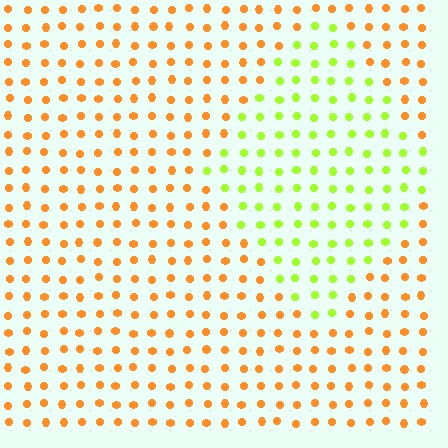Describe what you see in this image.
The image is filled with small orange elements in a uniform arrangement. A diamond-shaped region is visible where the elements are tinted to a slightly different hue, forming a subtle color boundary.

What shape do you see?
I see a diamond.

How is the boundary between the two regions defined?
The boundary is defined purely by a slight shift in hue (about 59 degrees). Spacing, size, and orientation are identical on both sides.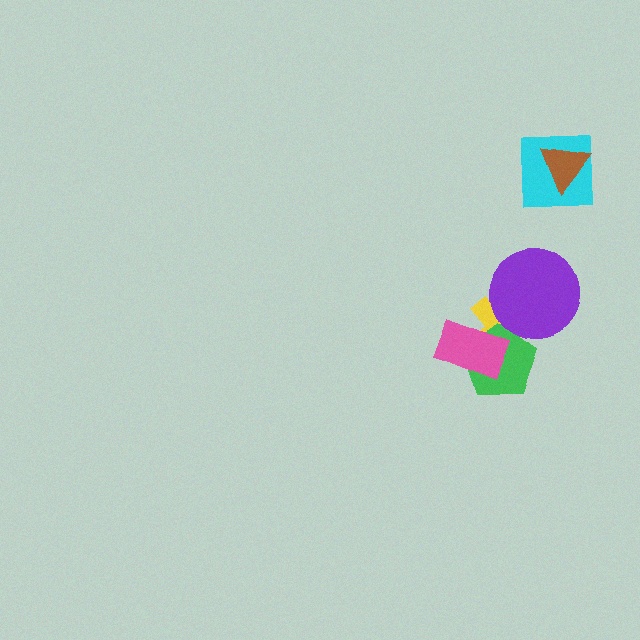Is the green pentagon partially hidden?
Yes, it is partially covered by another shape.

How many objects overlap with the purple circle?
1 object overlaps with the purple circle.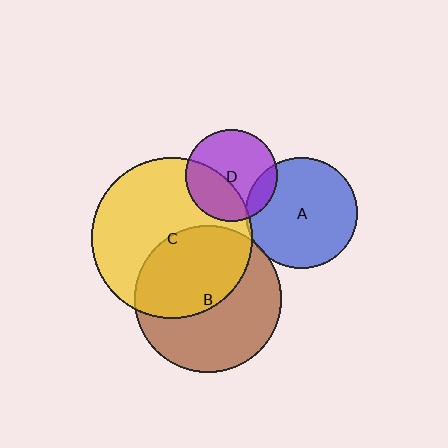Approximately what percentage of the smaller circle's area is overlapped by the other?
Approximately 5%.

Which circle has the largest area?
Circle C (yellow).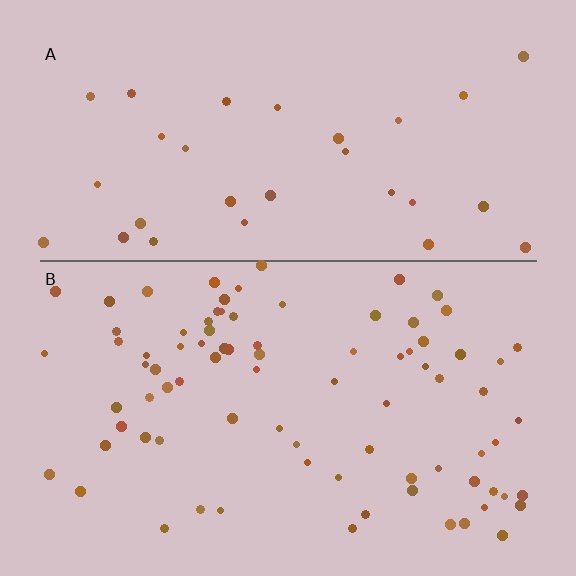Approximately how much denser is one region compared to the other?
Approximately 2.7× — region B over region A.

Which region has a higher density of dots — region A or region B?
B (the bottom).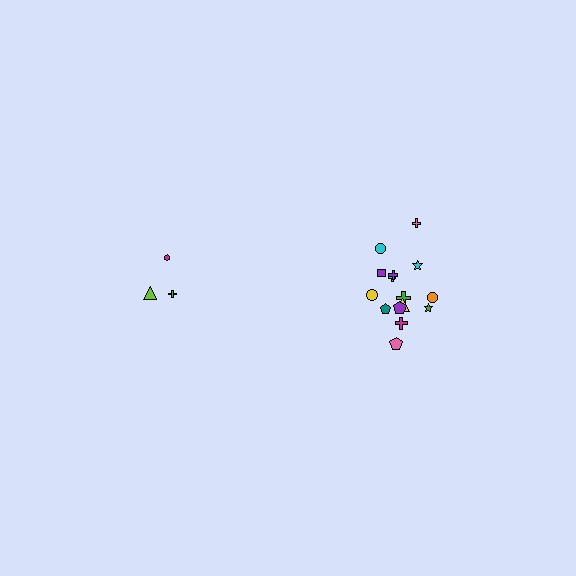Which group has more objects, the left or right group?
The right group.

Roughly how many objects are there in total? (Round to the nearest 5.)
Roughly 20 objects in total.